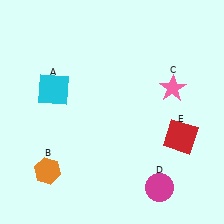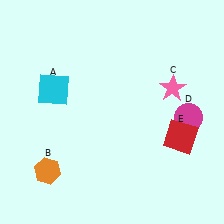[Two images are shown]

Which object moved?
The magenta circle (D) moved up.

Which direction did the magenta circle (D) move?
The magenta circle (D) moved up.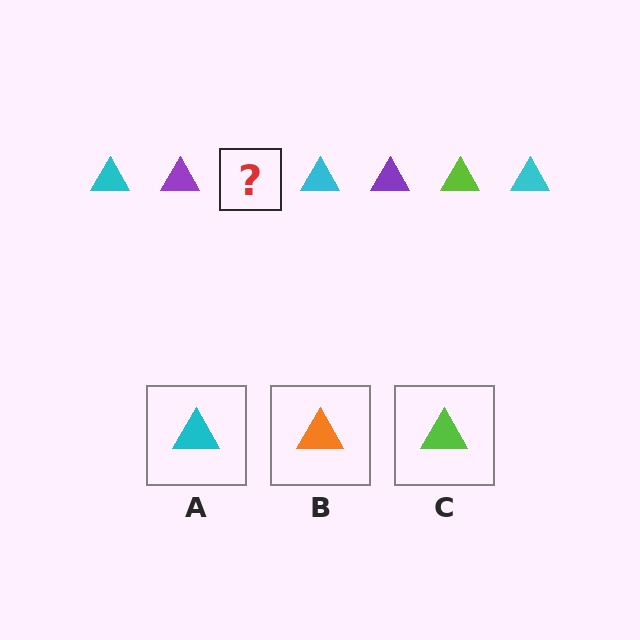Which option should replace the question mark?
Option C.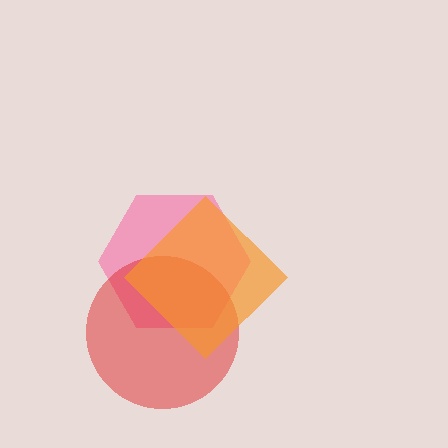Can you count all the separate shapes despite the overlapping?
Yes, there are 3 separate shapes.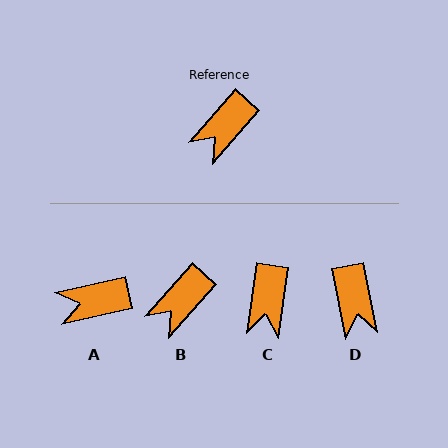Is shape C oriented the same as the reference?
No, it is off by about 33 degrees.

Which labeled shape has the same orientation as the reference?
B.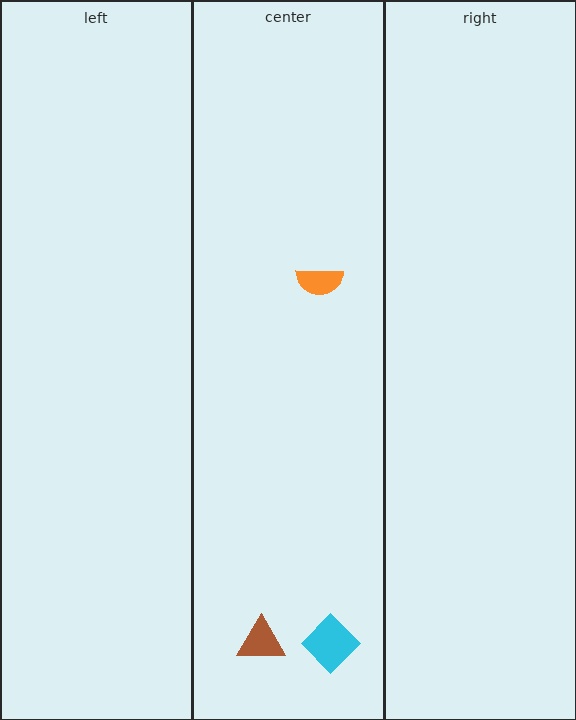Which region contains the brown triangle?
The center region.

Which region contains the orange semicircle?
The center region.